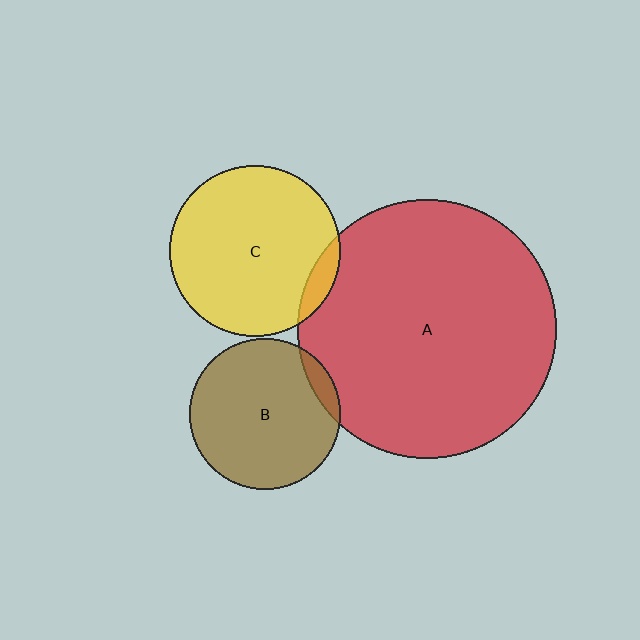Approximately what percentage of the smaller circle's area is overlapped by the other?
Approximately 10%.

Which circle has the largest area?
Circle A (red).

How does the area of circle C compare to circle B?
Approximately 1.3 times.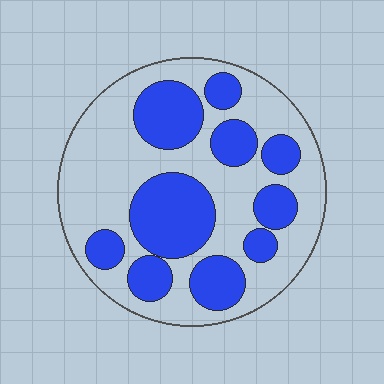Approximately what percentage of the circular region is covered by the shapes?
Approximately 40%.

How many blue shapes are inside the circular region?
10.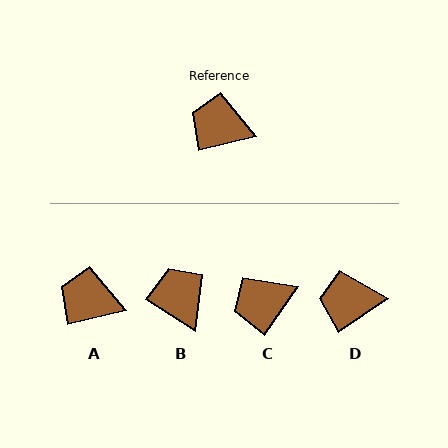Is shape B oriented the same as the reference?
No, it is off by about 46 degrees.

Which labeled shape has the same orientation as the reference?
A.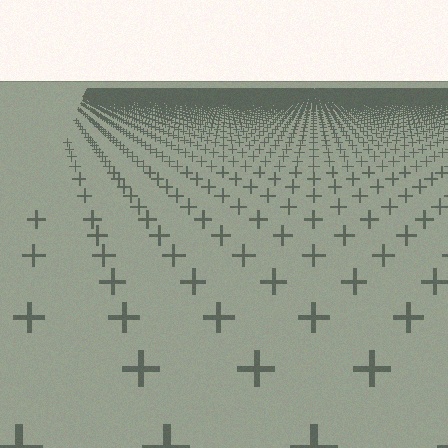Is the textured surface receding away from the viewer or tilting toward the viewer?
The surface is receding away from the viewer. Texture elements get smaller and denser toward the top.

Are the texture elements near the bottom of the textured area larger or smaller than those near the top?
Larger. Near the bottom, elements are closer to the viewer and appear at a bigger on-screen size.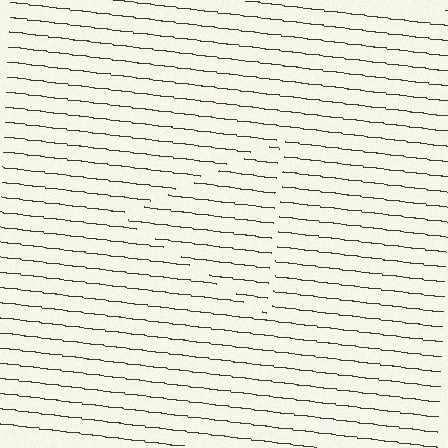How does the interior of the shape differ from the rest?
The interior of the shape contains the same grating, shifted by half a period — the contour is defined by the phase discontinuity where line-ends from the inner and outer gratings abut.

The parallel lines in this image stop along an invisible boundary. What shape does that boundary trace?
An illusory triangle. The interior of the shape contains the same grating, shifted by half a period — the contour is defined by the phase discontinuity where line-ends from the inner and outer gratings abut.